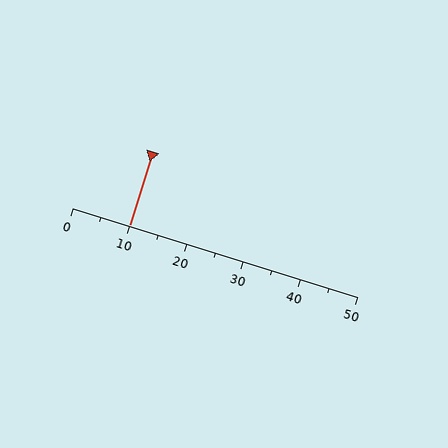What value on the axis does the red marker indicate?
The marker indicates approximately 10.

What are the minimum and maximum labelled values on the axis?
The axis runs from 0 to 50.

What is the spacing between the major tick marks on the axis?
The major ticks are spaced 10 apart.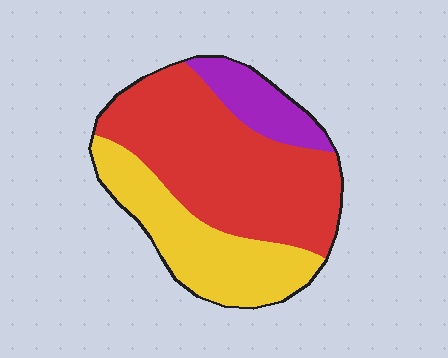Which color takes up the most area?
Red, at roughly 55%.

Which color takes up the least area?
Purple, at roughly 15%.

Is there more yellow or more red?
Red.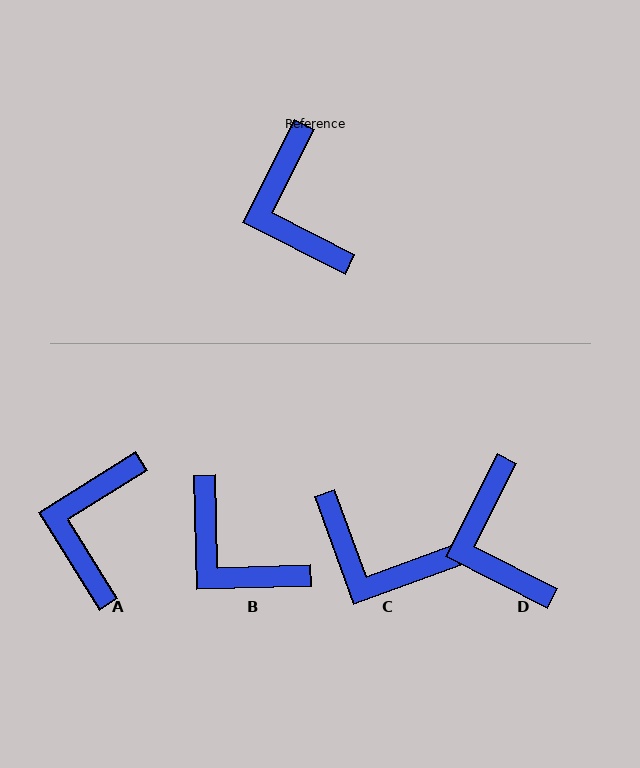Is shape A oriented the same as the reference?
No, it is off by about 31 degrees.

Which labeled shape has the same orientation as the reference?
D.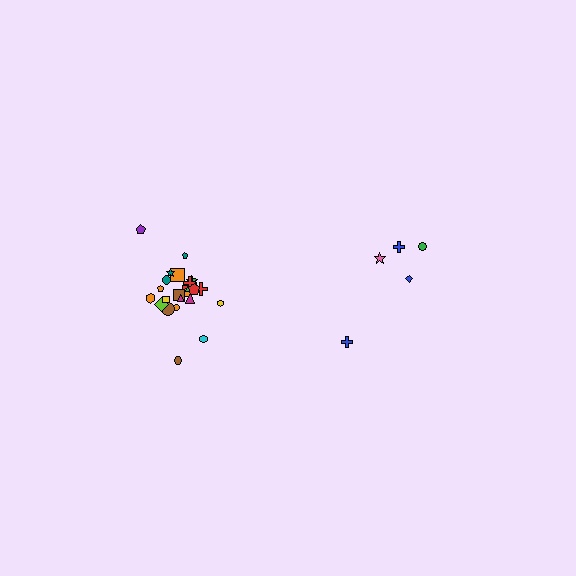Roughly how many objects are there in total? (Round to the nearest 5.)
Roughly 30 objects in total.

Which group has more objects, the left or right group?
The left group.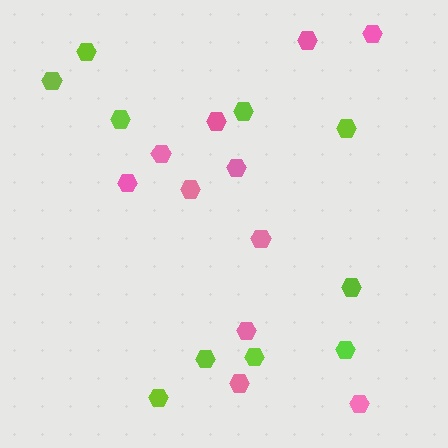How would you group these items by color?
There are 2 groups: one group of pink hexagons (11) and one group of lime hexagons (10).